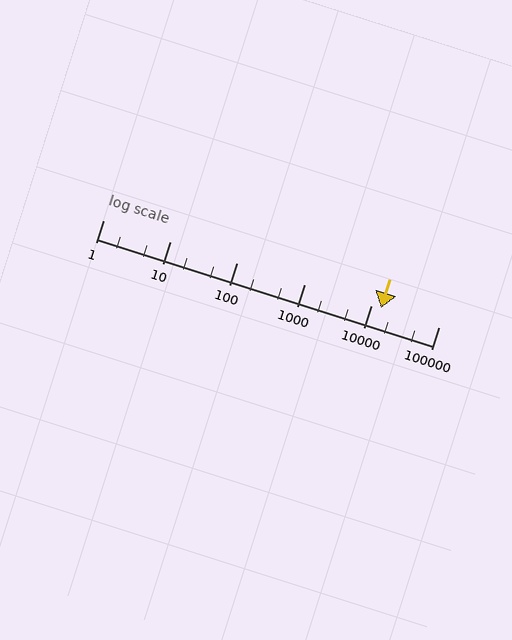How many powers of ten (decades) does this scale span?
The scale spans 5 decades, from 1 to 100000.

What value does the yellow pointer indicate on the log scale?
The pointer indicates approximately 14000.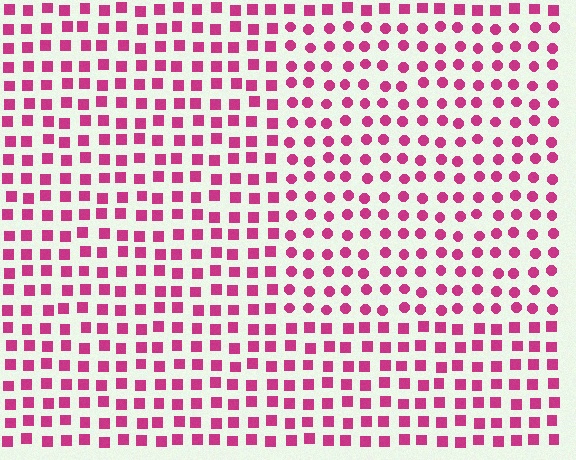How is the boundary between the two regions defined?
The boundary is defined by a change in element shape: circles inside vs. squares outside. All elements share the same color and spacing.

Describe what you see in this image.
The image is filled with small magenta elements arranged in a uniform grid. A rectangle-shaped region contains circles, while the surrounding area contains squares. The boundary is defined purely by the change in element shape.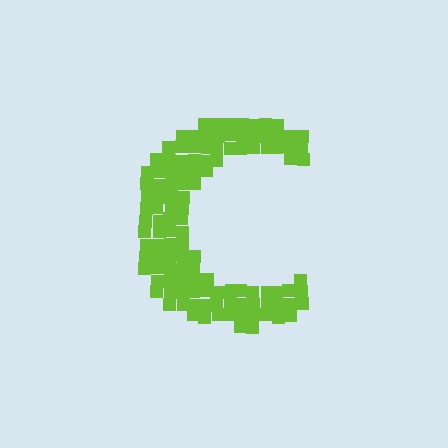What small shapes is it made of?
It is made of small squares.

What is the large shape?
The large shape is the letter C.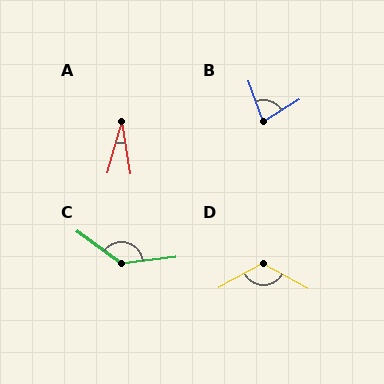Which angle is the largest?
C, at approximately 136 degrees.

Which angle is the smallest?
A, at approximately 25 degrees.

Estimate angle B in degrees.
Approximately 79 degrees.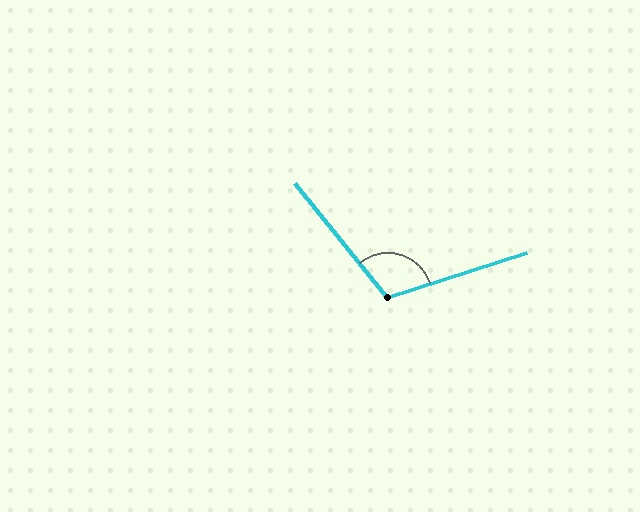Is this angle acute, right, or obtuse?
It is obtuse.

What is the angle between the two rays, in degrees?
Approximately 111 degrees.